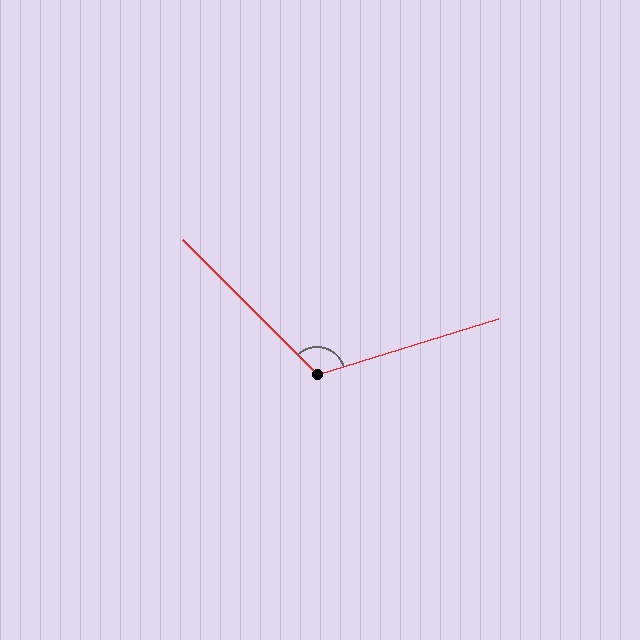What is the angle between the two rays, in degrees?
Approximately 117 degrees.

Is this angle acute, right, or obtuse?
It is obtuse.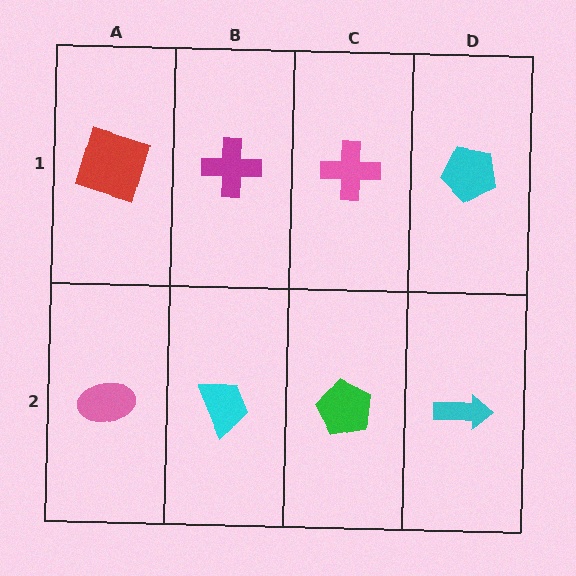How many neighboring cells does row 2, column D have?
2.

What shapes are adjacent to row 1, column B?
A cyan trapezoid (row 2, column B), a red square (row 1, column A), a pink cross (row 1, column C).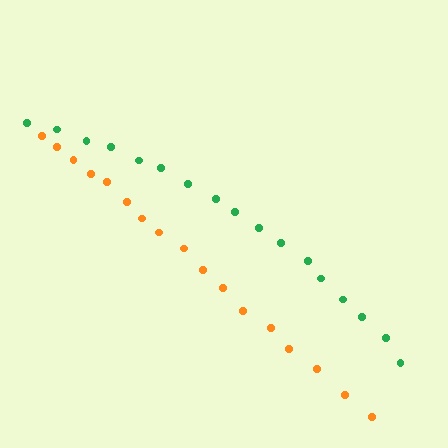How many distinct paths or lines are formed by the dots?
There are 2 distinct paths.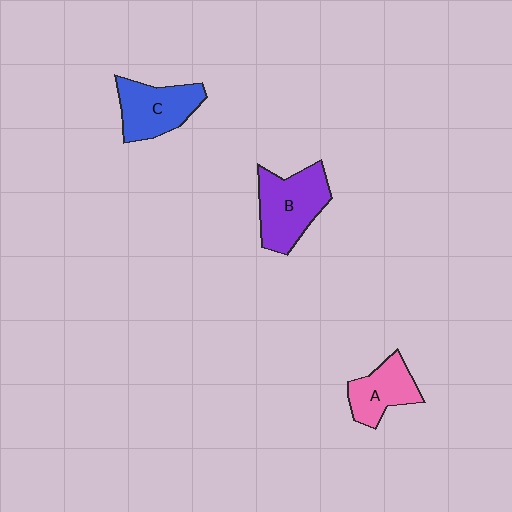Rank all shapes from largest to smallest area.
From largest to smallest: B (purple), C (blue), A (pink).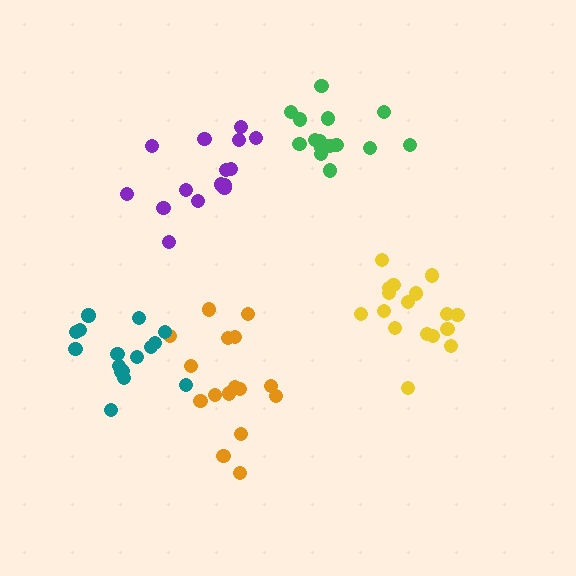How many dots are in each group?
Group 1: 16 dots, Group 2: 16 dots, Group 3: 15 dots, Group 4: 17 dots, Group 5: 15 dots (79 total).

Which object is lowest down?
The orange cluster is bottommost.